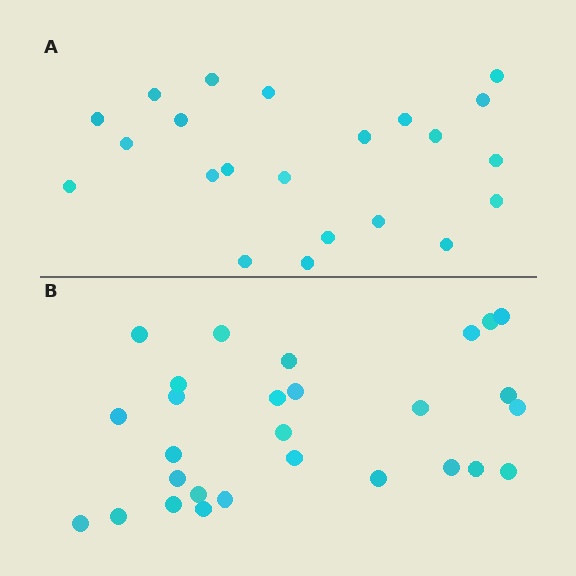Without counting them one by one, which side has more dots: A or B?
Region B (the bottom region) has more dots.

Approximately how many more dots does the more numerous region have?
Region B has about 6 more dots than region A.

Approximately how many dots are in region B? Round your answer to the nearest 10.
About 30 dots. (The exact count is 28, which rounds to 30.)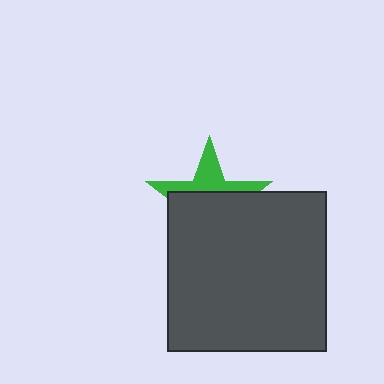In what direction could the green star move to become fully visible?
The green star could move up. That would shift it out from behind the dark gray square entirely.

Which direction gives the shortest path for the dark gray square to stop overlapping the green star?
Moving down gives the shortest separation.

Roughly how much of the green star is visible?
A small part of it is visible (roughly 36%).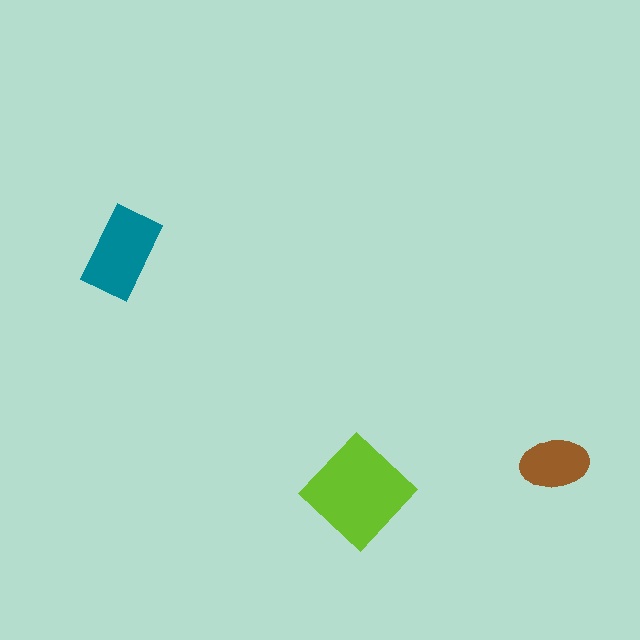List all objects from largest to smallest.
The lime diamond, the teal rectangle, the brown ellipse.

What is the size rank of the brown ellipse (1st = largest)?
3rd.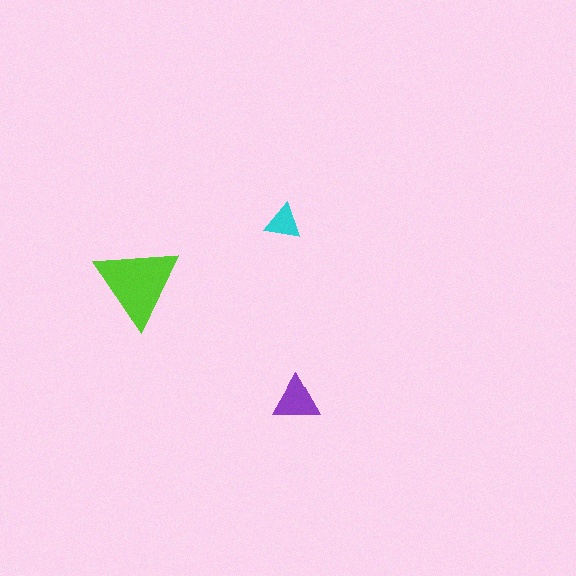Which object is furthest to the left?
The lime triangle is leftmost.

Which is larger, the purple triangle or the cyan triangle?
The purple one.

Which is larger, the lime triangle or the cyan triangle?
The lime one.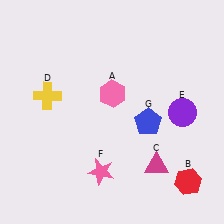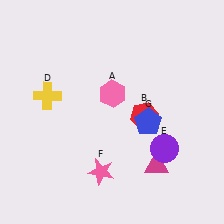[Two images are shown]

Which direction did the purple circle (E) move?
The purple circle (E) moved down.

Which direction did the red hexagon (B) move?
The red hexagon (B) moved up.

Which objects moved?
The objects that moved are: the red hexagon (B), the purple circle (E).